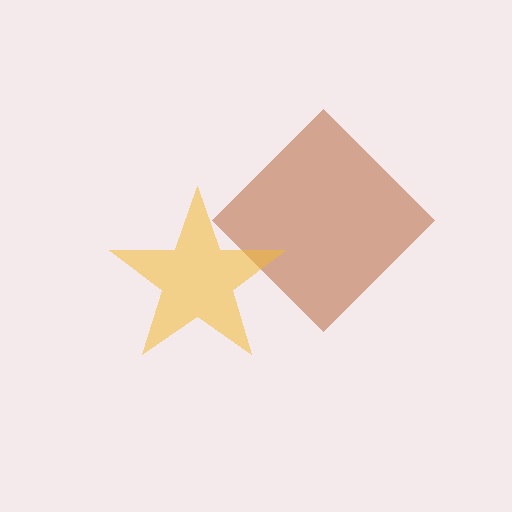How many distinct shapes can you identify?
There are 2 distinct shapes: a brown diamond, a yellow star.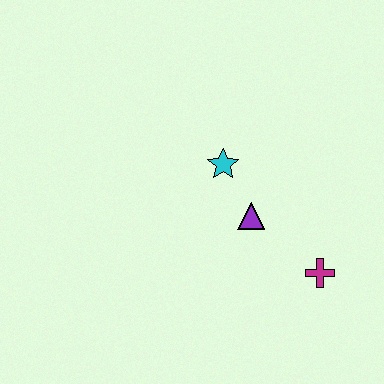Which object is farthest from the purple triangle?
The magenta cross is farthest from the purple triangle.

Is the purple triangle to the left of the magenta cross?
Yes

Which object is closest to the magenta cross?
The purple triangle is closest to the magenta cross.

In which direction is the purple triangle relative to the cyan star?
The purple triangle is below the cyan star.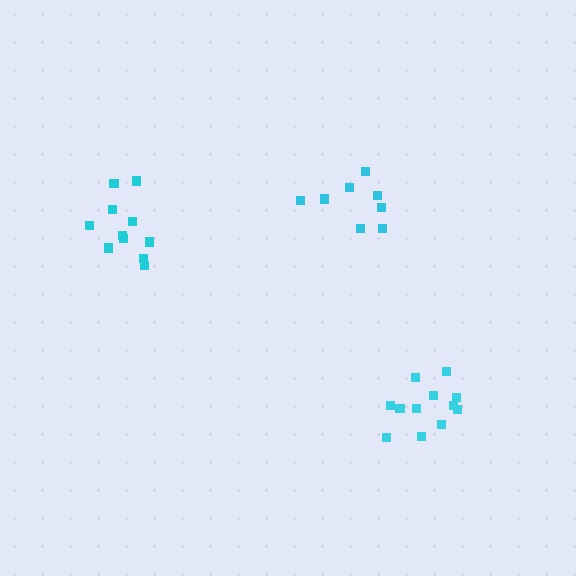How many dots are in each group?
Group 1: 8 dots, Group 2: 11 dots, Group 3: 12 dots (31 total).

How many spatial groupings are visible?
There are 3 spatial groupings.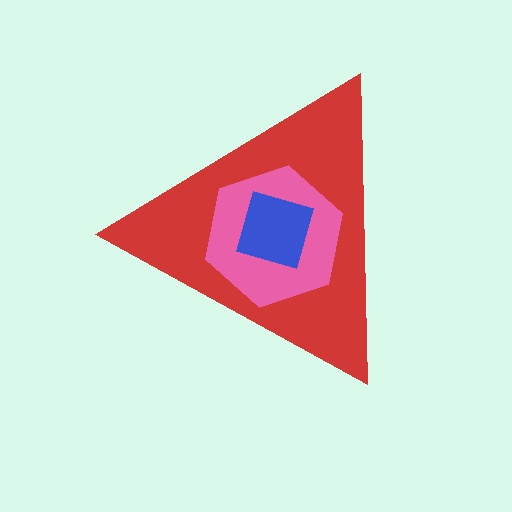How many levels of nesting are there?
3.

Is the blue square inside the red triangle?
Yes.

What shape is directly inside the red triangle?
The pink hexagon.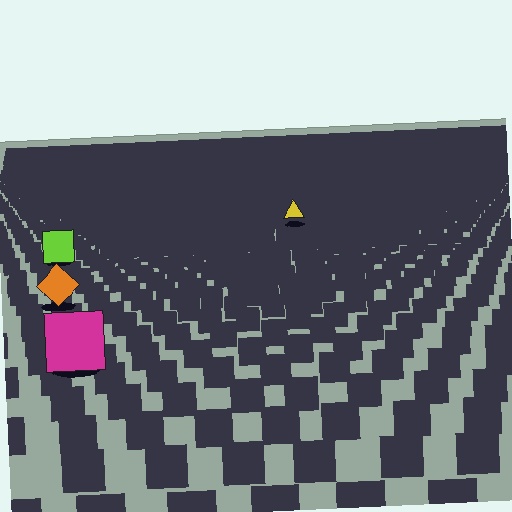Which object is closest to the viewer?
The magenta square is closest. The texture marks near it are larger and more spread out.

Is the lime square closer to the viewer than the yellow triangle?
Yes. The lime square is closer — you can tell from the texture gradient: the ground texture is coarser near it.